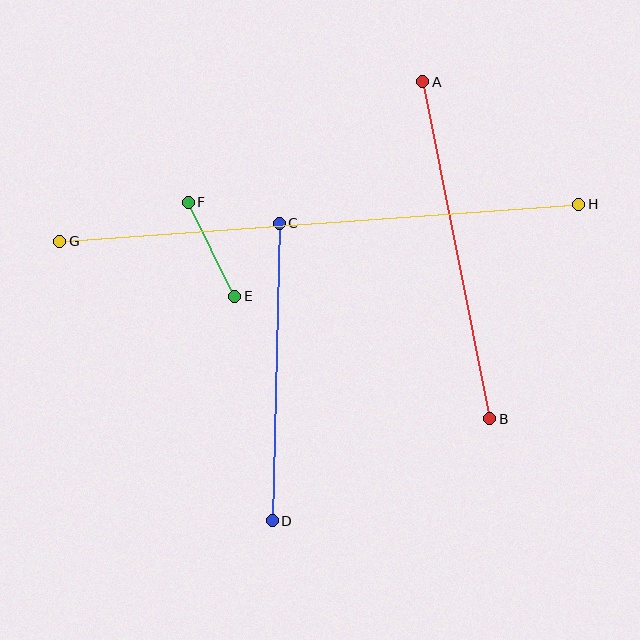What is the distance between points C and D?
The distance is approximately 298 pixels.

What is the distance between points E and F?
The distance is approximately 105 pixels.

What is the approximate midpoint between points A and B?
The midpoint is at approximately (456, 250) pixels.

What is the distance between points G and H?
The distance is approximately 520 pixels.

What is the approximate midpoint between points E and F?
The midpoint is at approximately (211, 249) pixels.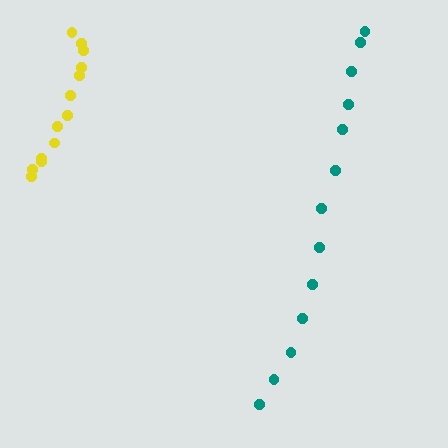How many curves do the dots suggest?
There are 2 distinct paths.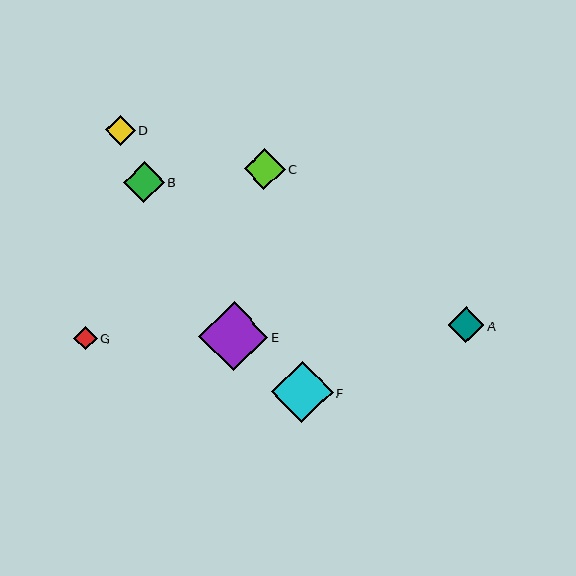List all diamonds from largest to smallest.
From largest to smallest: E, F, B, C, A, D, G.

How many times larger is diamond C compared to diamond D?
Diamond C is approximately 1.4 times the size of diamond D.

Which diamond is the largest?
Diamond E is the largest with a size of approximately 69 pixels.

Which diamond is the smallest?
Diamond G is the smallest with a size of approximately 24 pixels.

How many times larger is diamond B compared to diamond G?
Diamond B is approximately 1.7 times the size of diamond G.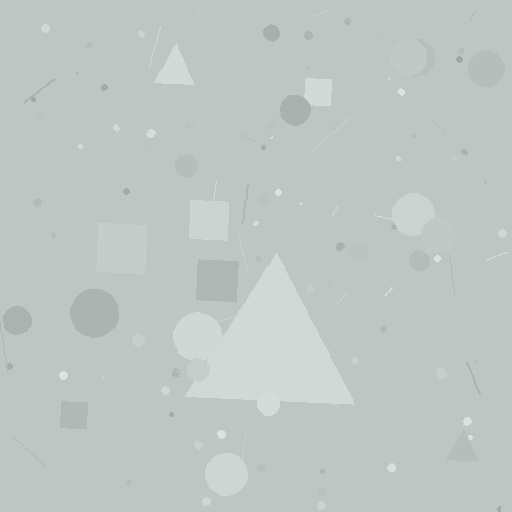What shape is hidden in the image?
A triangle is hidden in the image.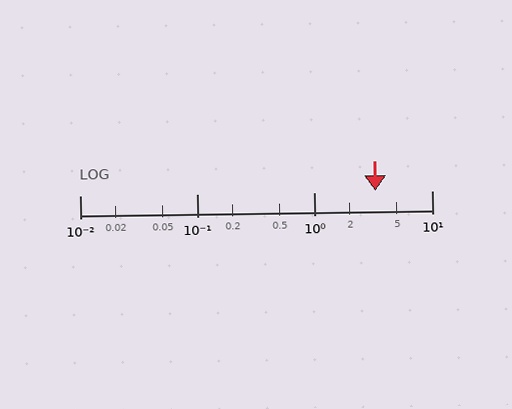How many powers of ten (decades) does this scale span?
The scale spans 3 decades, from 0.01 to 10.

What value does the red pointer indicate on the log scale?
The pointer indicates approximately 3.3.